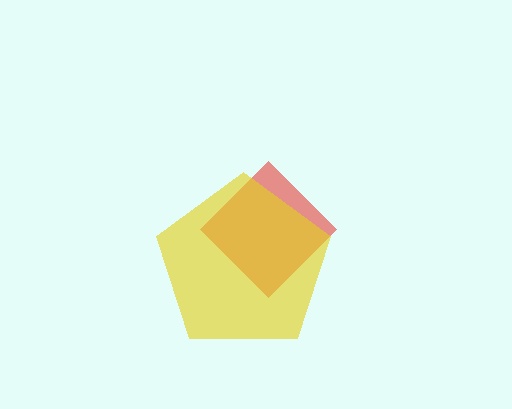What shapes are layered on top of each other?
The layered shapes are: a red diamond, a yellow pentagon.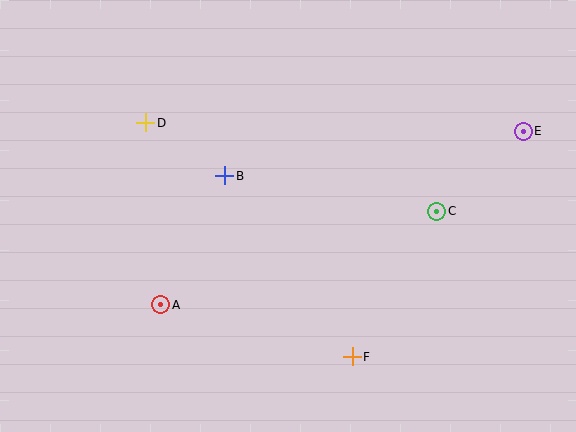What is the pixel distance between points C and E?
The distance between C and E is 117 pixels.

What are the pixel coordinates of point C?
Point C is at (437, 211).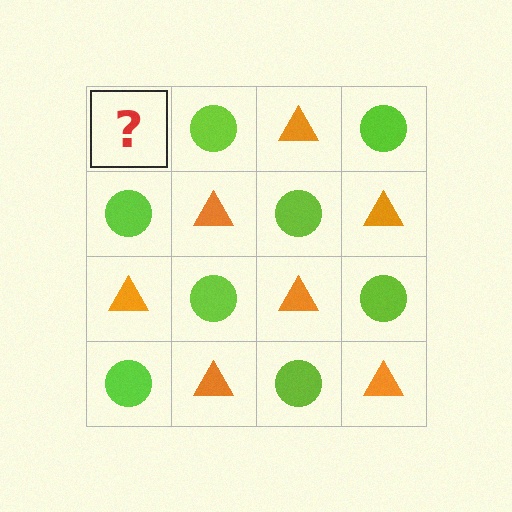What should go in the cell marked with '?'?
The missing cell should contain an orange triangle.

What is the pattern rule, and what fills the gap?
The rule is that it alternates orange triangle and lime circle in a checkerboard pattern. The gap should be filled with an orange triangle.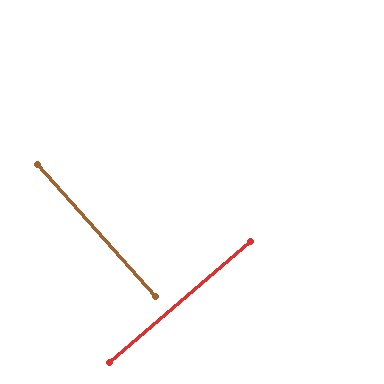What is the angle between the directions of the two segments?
Approximately 89 degrees.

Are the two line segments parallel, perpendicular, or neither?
Perpendicular — they meet at approximately 89°.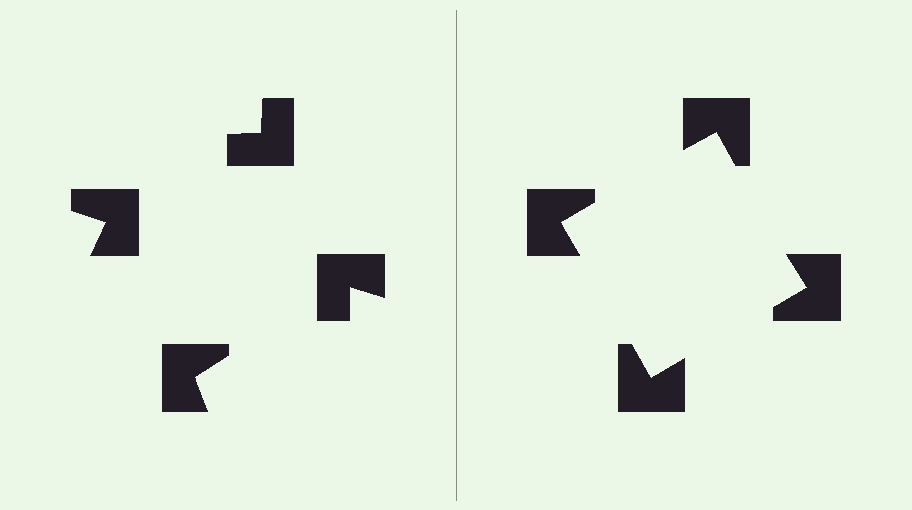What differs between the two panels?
The notched squares are positioned identically on both sides; only the wedge orientations differ. On the right they align to a square; on the left they are misaligned.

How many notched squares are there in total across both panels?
8 — 4 on each side.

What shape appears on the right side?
An illusory square.